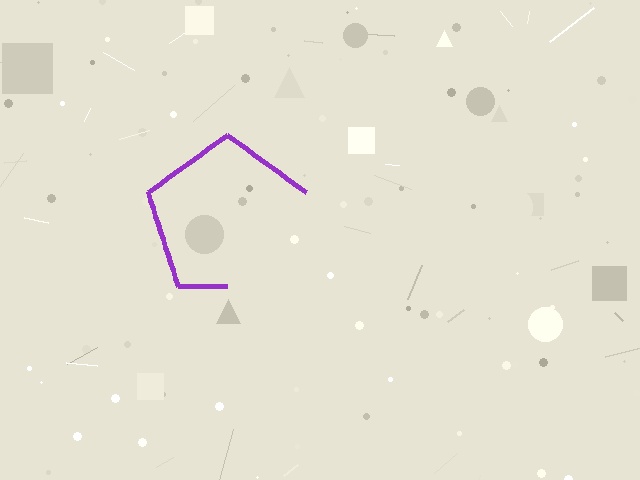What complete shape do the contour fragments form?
The contour fragments form a pentagon.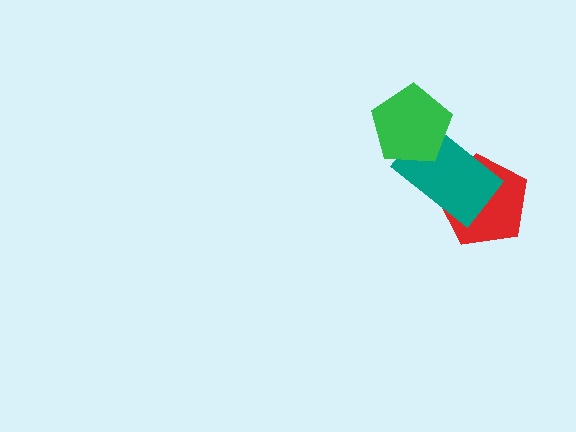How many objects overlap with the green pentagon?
1 object overlaps with the green pentagon.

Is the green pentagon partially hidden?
No, no other shape covers it.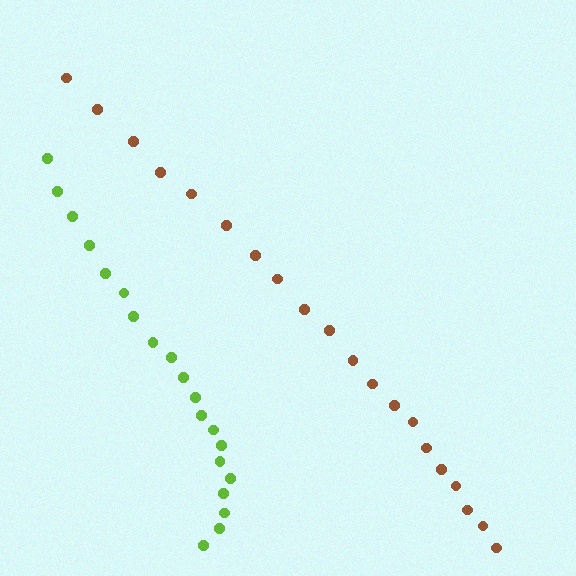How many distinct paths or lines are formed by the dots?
There are 2 distinct paths.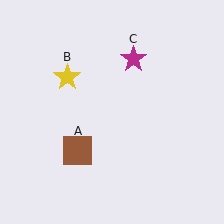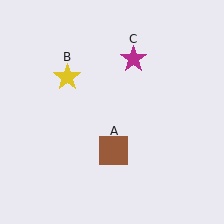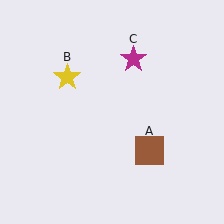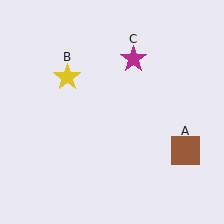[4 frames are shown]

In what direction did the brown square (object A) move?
The brown square (object A) moved right.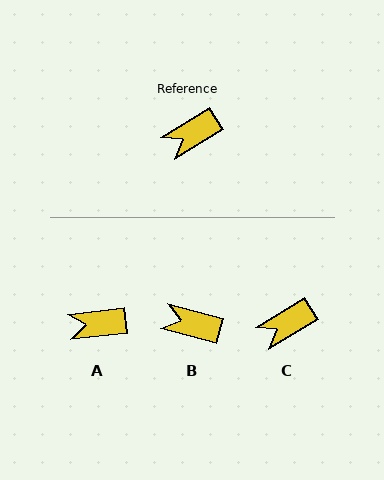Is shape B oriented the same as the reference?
No, it is off by about 47 degrees.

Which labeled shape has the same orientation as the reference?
C.